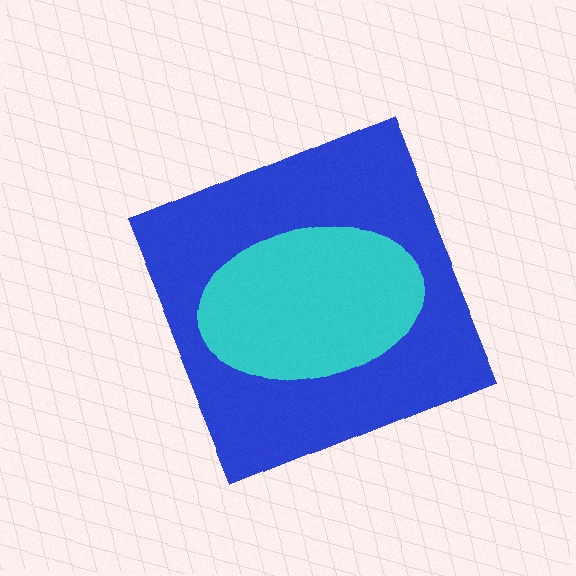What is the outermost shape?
The blue diamond.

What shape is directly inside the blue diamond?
The cyan ellipse.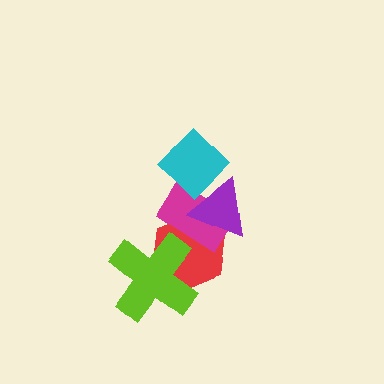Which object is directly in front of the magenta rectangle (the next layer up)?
The cyan diamond is directly in front of the magenta rectangle.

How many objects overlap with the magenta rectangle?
3 objects overlap with the magenta rectangle.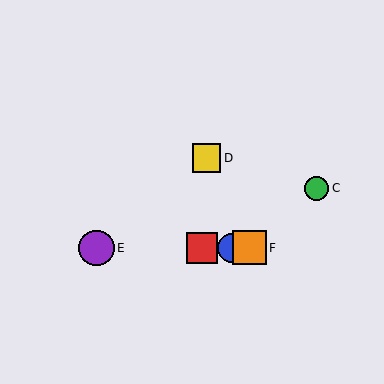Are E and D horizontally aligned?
No, E is at y≈248 and D is at y≈158.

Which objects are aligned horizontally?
Objects A, B, E, F are aligned horizontally.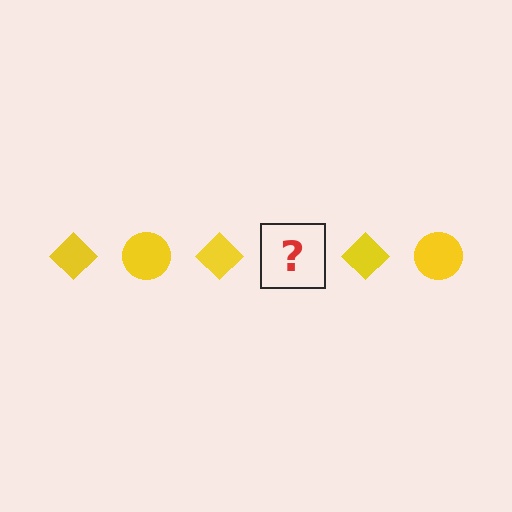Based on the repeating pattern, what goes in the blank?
The blank should be a yellow circle.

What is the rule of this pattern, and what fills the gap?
The rule is that the pattern cycles through diamond, circle shapes in yellow. The gap should be filled with a yellow circle.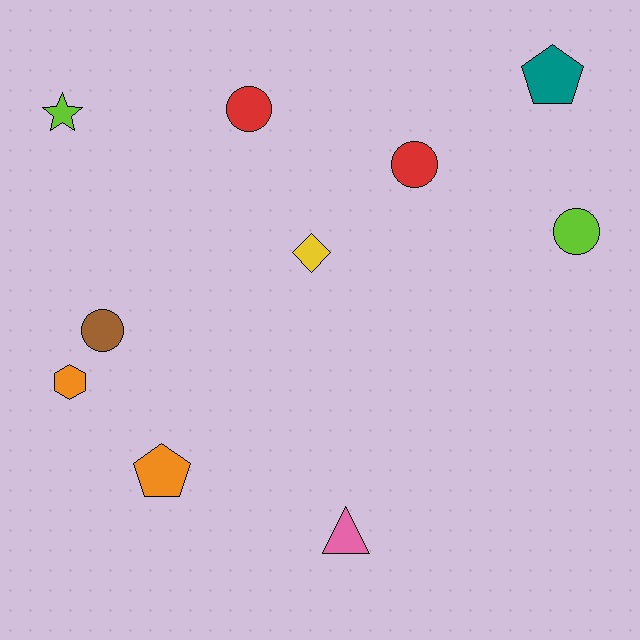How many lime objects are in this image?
There are 2 lime objects.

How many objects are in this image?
There are 10 objects.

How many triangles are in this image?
There is 1 triangle.